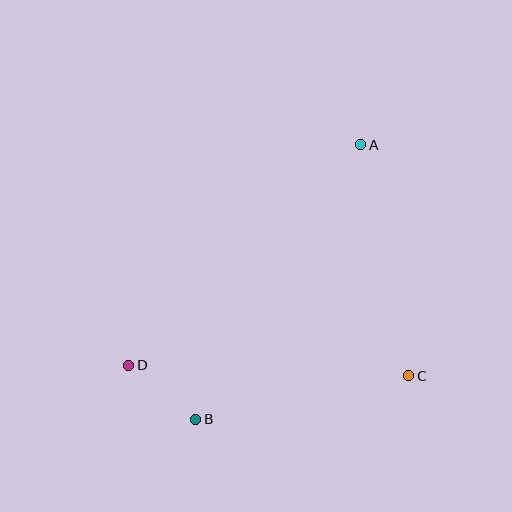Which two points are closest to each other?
Points B and D are closest to each other.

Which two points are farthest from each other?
Points A and B are farthest from each other.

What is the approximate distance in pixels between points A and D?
The distance between A and D is approximately 320 pixels.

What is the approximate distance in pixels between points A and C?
The distance between A and C is approximately 236 pixels.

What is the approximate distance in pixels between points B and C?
The distance between B and C is approximately 218 pixels.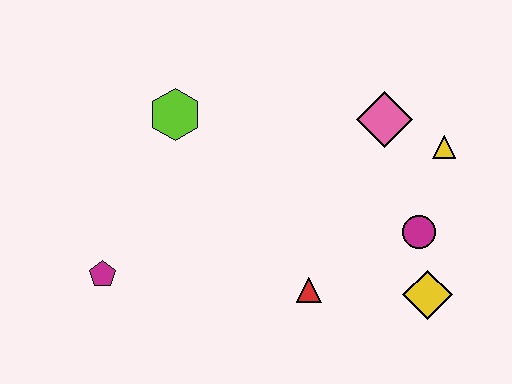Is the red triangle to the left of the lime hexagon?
No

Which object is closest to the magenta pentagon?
The lime hexagon is closest to the magenta pentagon.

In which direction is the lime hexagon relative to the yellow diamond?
The lime hexagon is to the left of the yellow diamond.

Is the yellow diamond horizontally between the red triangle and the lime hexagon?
No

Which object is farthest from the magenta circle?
The magenta pentagon is farthest from the magenta circle.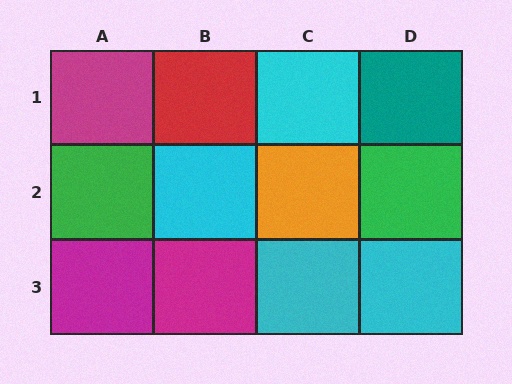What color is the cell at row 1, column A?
Magenta.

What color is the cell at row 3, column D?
Cyan.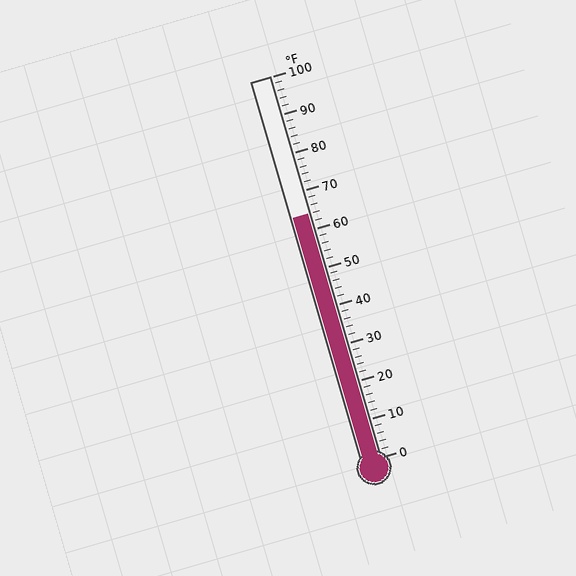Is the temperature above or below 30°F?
The temperature is above 30°F.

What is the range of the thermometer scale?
The thermometer scale ranges from 0°F to 100°F.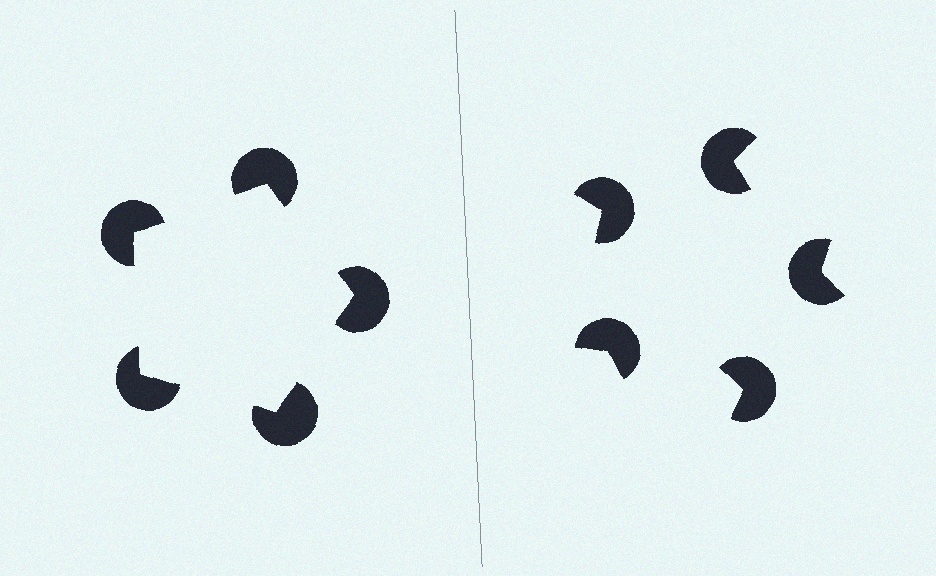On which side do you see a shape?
An illusory pentagon appears on the left side. On the right side the wedge cuts are rotated, so no coherent shape forms.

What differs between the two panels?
The pac-man discs are positioned identically on both sides; only the wedge orientations differ. On the left they align to a pentagon; on the right they are misaligned.